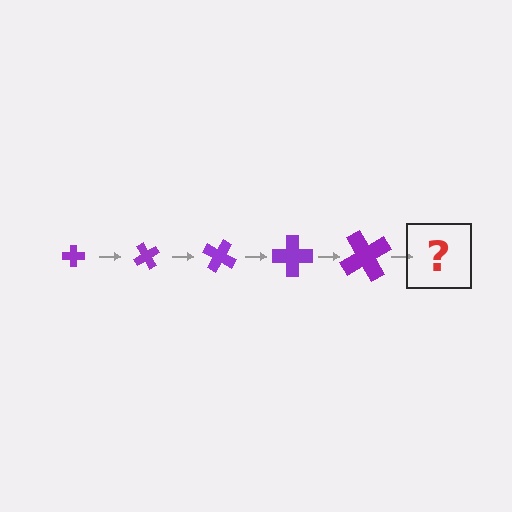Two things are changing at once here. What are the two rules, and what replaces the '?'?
The two rules are that the cross grows larger each step and it rotates 60 degrees each step. The '?' should be a cross, larger than the previous one and rotated 300 degrees from the start.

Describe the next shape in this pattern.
It should be a cross, larger than the previous one and rotated 300 degrees from the start.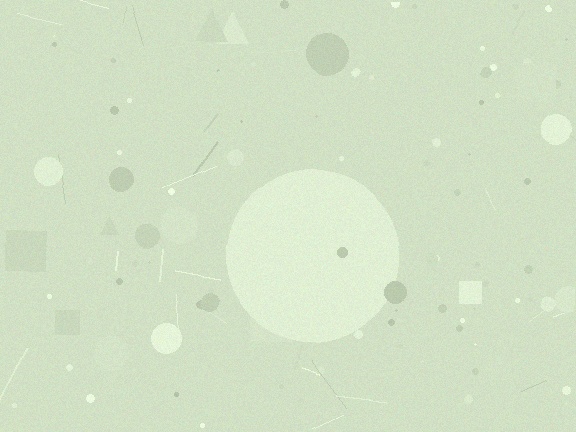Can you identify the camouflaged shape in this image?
The camouflaged shape is a circle.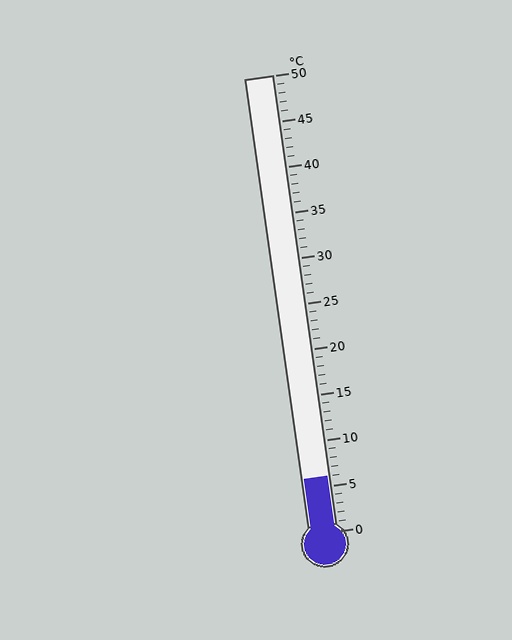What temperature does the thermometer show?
The thermometer shows approximately 6°C.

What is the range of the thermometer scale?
The thermometer scale ranges from 0°C to 50°C.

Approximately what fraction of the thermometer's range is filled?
The thermometer is filled to approximately 10% of its range.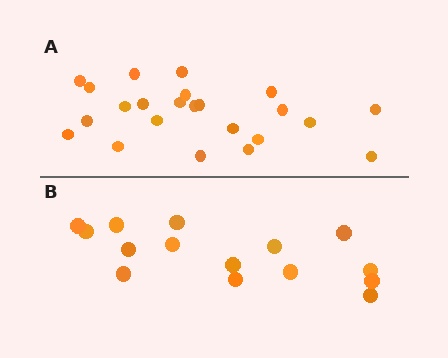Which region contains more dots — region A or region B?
Region A (the top region) has more dots.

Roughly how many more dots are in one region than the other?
Region A has roughly 8 or so more dots than region B.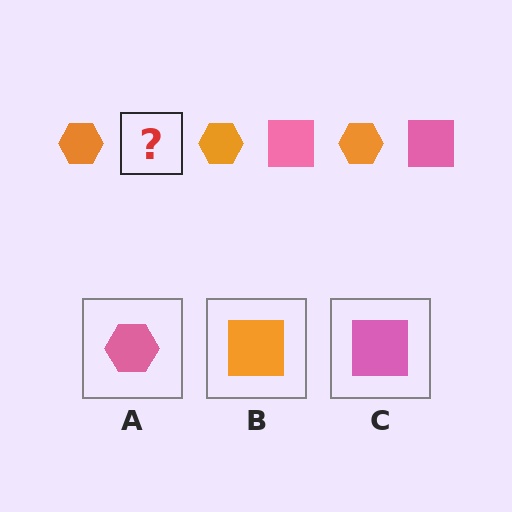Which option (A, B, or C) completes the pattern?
C.